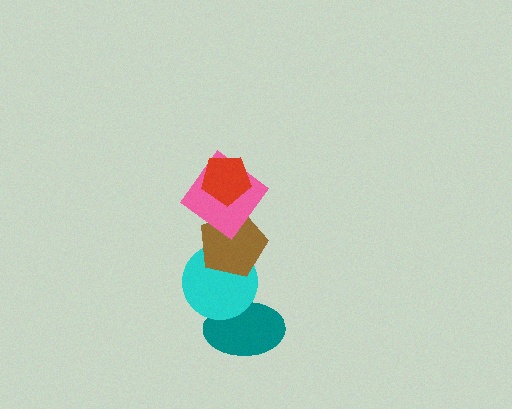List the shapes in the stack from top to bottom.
From top to bottom: the red pentagon, the pink diamond, the brown pentagon, the cyan circle, the teal ellipse.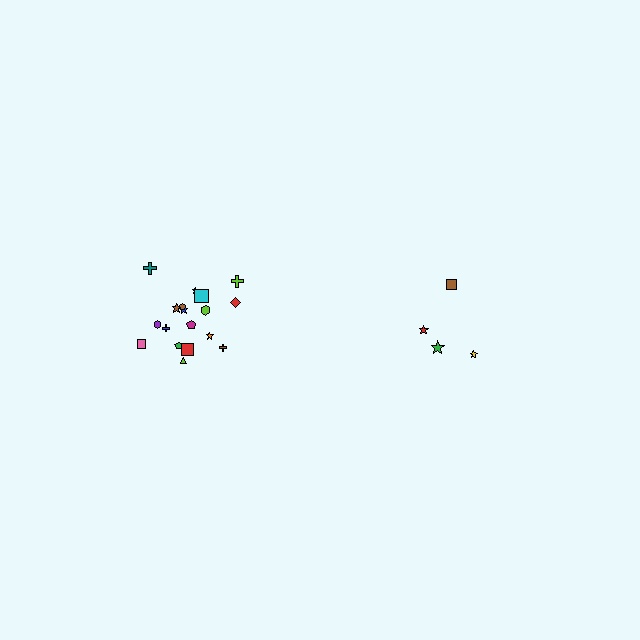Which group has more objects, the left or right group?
The left group.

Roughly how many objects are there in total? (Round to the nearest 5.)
Roughly 20 objects in total.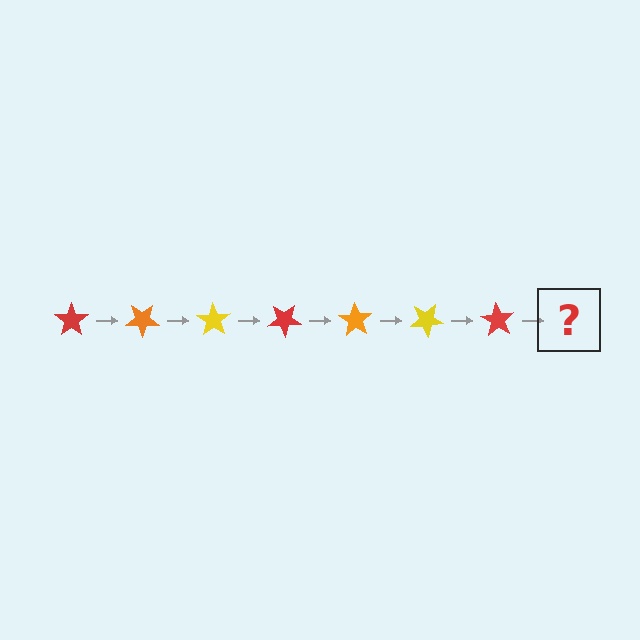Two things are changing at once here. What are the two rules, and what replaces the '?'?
The two rules are that it rotates 35 degrees each step and the color cycles through red, orange, and yellow. The '?' should be an orange star, rotated 245 degrees from the start.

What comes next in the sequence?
The next element should be an orange star, rotated 245 degrees from the start.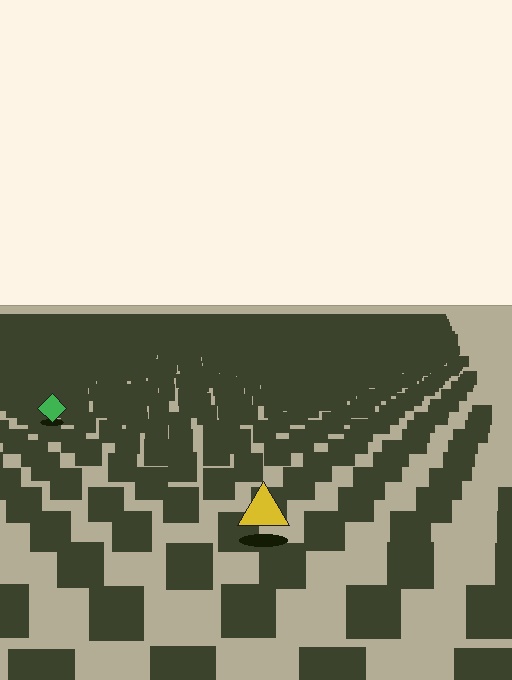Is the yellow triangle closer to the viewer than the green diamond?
Yes. The yellow triangle is closer — you can tell from the texture gradient: the ground texture is coarser near it.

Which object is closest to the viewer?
The yellow triangle is closest. The texture marks near it are larger and more spread out.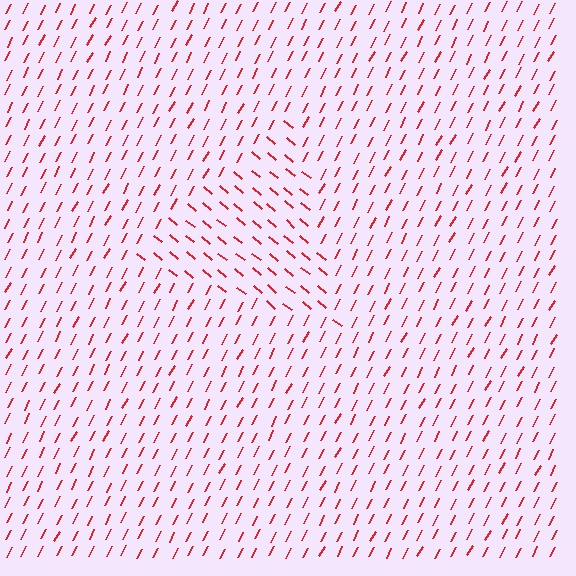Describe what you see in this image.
The image is filled with small red line segments. A triangle region in the image has lines oriented differently from the surrounding lines, creating a visible texture boundary.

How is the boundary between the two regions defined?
The boundary is defined purely by a change in line orientation (approximately 78 degrees difference). All lines are the same color and thickness.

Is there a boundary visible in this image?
Yes, there is a texture boundary formed by a change in line orientation.